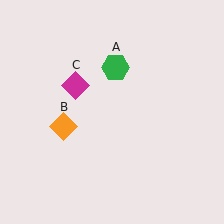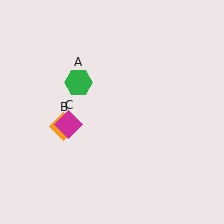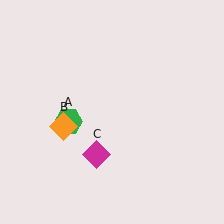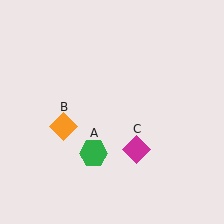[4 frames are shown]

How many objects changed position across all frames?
2 objects changed position: green hexagon (object A), magenta diamond (object C).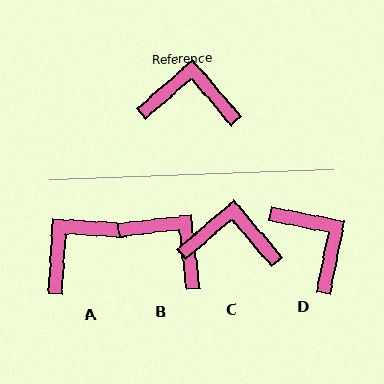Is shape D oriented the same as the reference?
No, it is off by about 52 degrees.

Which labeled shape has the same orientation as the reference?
C.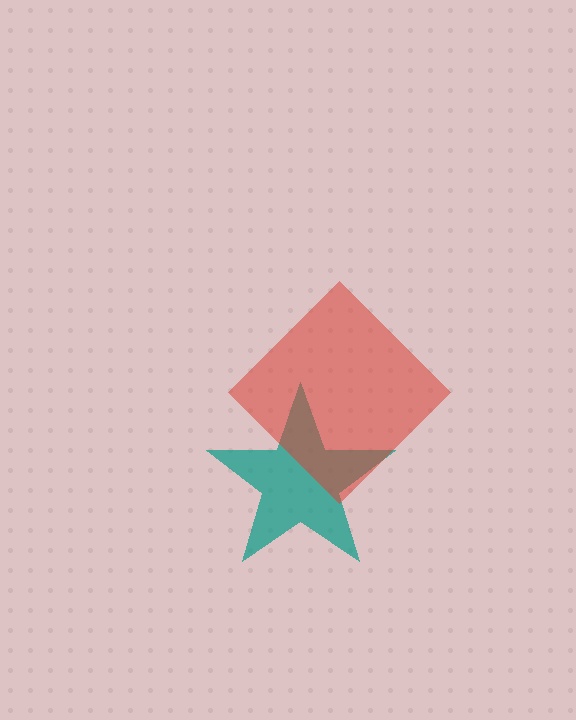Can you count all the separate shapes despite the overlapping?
Yes, there are 2 separate shapes.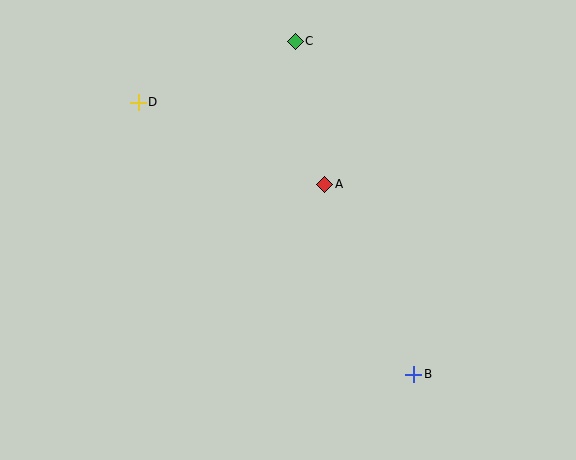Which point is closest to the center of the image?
Point A at (325, 184) is closest to the center.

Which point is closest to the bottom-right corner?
Point B is closest to the bottom-right corner.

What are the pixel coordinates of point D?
Point D is at (138, 102).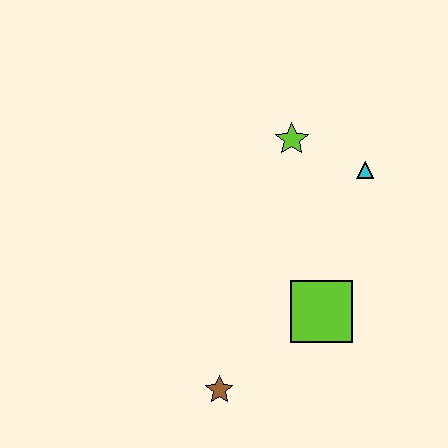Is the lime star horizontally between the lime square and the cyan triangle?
No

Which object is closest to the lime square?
The brown star is closest to the lime square.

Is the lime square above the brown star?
Yes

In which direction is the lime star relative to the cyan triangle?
The lime star is to the left of the cyan triangle.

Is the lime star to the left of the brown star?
No